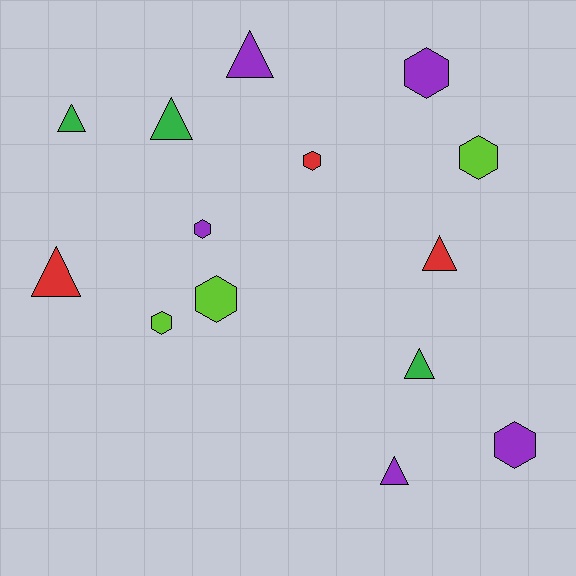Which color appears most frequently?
Purple, with 5 objects.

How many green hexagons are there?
There are no green hexagons.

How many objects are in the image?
There are 14 objects.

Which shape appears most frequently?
Hexagon, with 7 objects.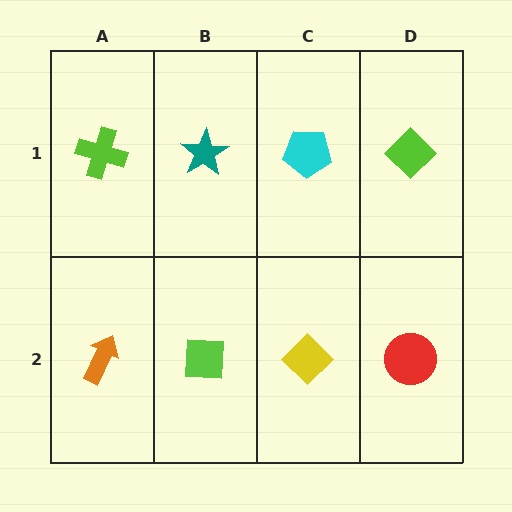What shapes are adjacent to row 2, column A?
A lime cross (row 1, column A), a lime square (row 2, column B).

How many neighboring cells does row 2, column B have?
3.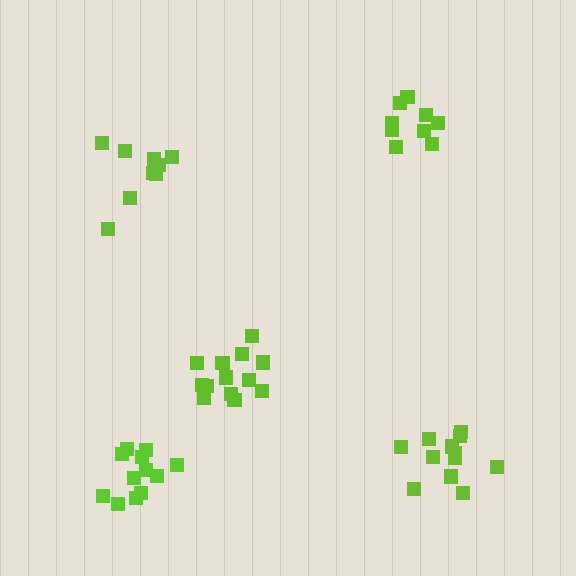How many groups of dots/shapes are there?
There are 5 groups.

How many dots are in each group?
Group 1: 13 dots, Group 2: 12 dots, Group 3: 9 dots, Group 4: 9 dots, Group 5: 12 dots (55 total).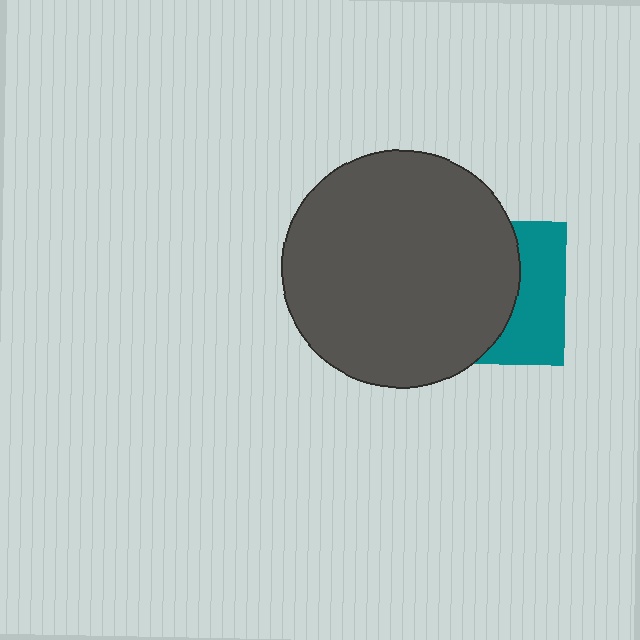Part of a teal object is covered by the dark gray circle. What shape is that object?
It is a square.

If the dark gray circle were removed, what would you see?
You would see the complete teal square.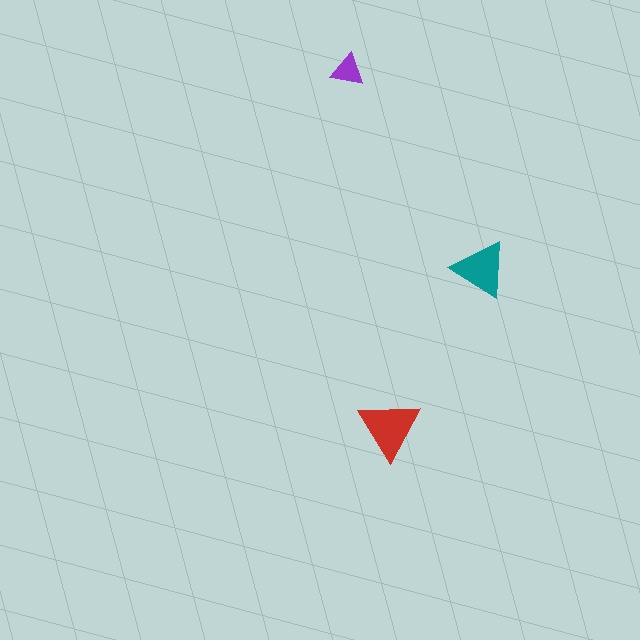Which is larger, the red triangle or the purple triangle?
The red one.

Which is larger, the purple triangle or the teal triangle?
The teal one.